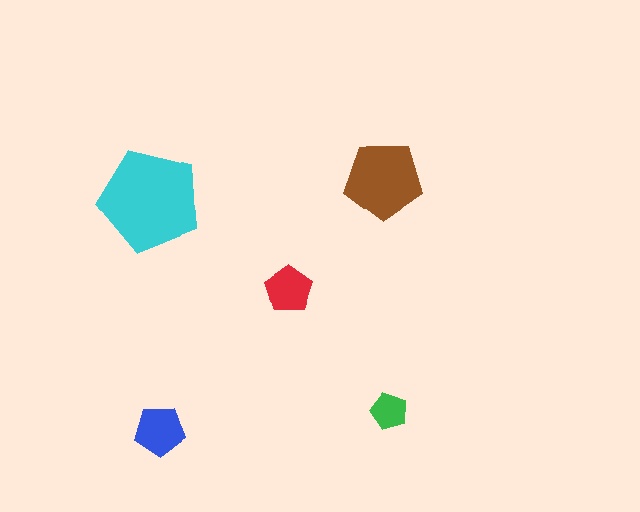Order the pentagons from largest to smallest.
the cyan one, the brown one, the blue one, the red one, the green one.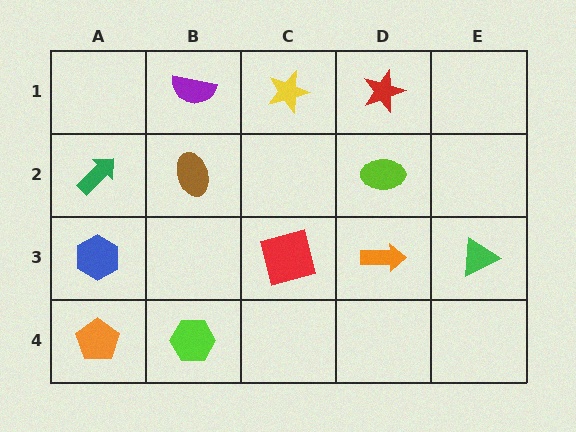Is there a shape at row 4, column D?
No, that cell is empty.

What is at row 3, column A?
A blue hexagon.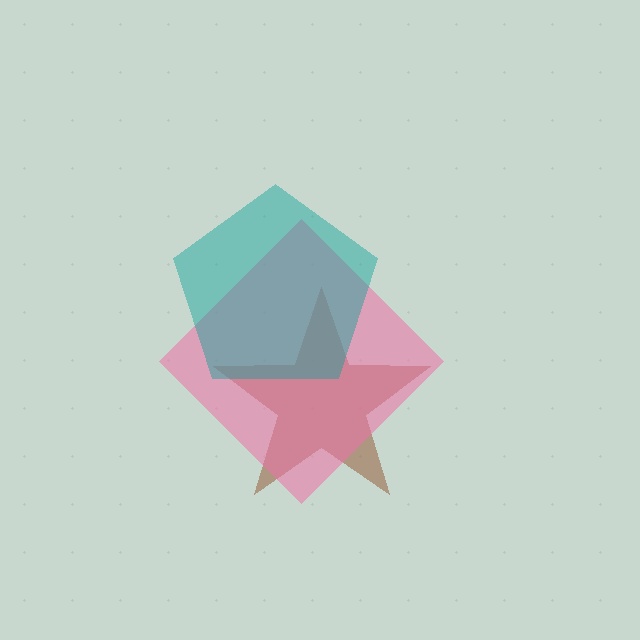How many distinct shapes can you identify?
There are 3 distinct shapes: a brown star, a pink diamond, a teal pentagon.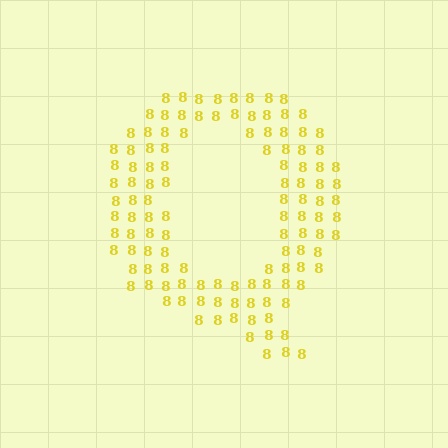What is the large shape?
The large shape is the letter Q.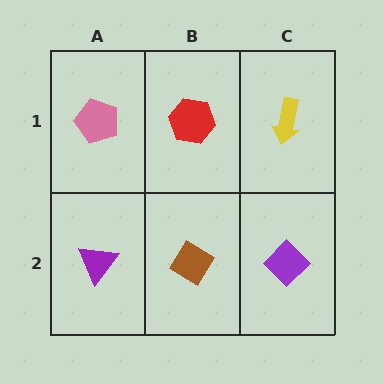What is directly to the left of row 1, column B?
A pink pentagon.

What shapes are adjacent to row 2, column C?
A yellow arrow (row 1, column C), a brown diamond (row 2, column B).